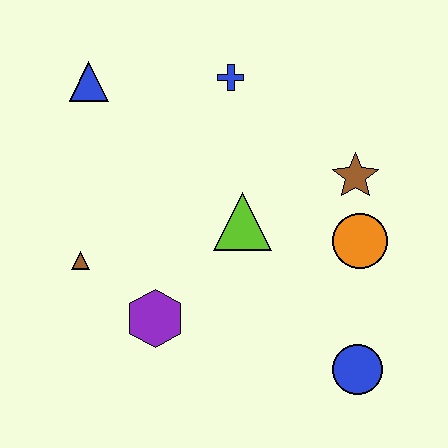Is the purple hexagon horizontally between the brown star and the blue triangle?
Yes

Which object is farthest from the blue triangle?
The blue circle is farthest from the blue triangle.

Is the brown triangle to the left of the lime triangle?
Yes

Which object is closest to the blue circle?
The orange circle is closest to the blue circle.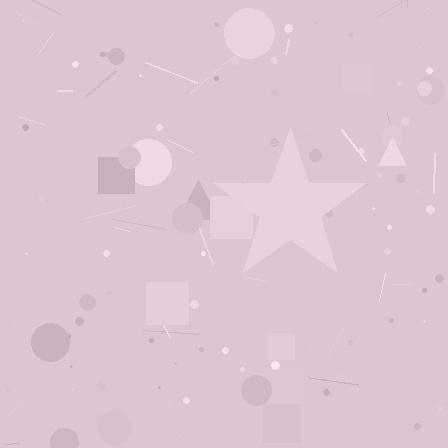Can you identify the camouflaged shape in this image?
The camouflaged shape is a star.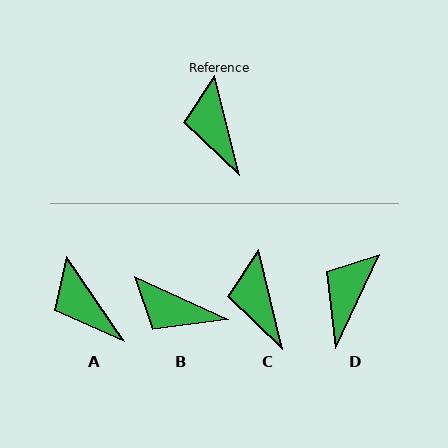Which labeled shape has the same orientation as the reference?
C.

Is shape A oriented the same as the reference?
No, it is off by about 21 degrees.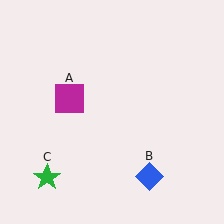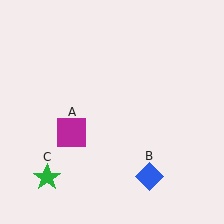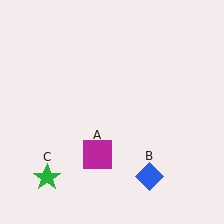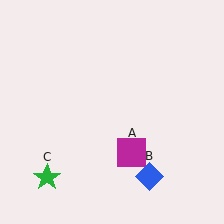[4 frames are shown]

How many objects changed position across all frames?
1 object changed position: magenta square (object A).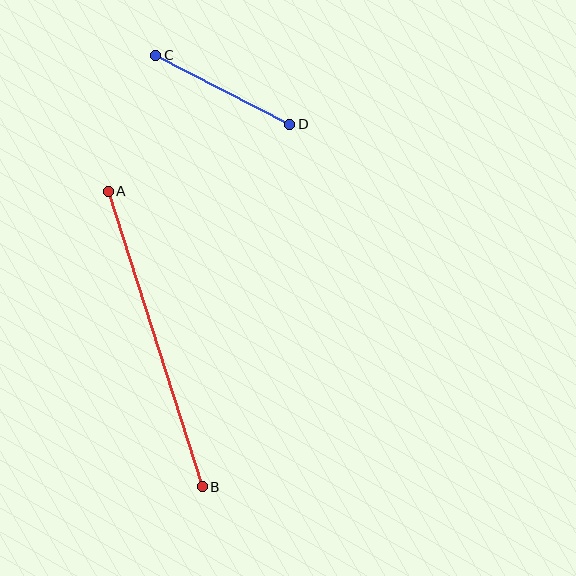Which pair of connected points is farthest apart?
Points A and B are farthest apart.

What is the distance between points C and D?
The distance is approximately 151 pixels.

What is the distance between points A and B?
The distance is approximately 310 pixels.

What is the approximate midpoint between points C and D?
The midpoint is at approximately (223, 90) pixels.